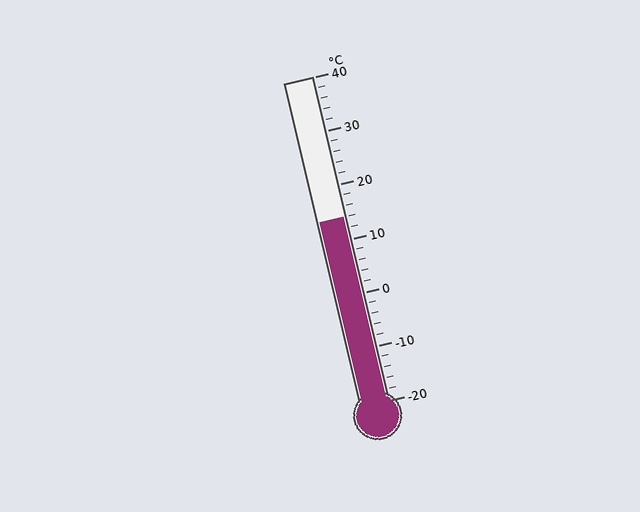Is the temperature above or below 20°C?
The temperature is below 20°C.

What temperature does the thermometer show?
The thermometer shows approximately 14°C.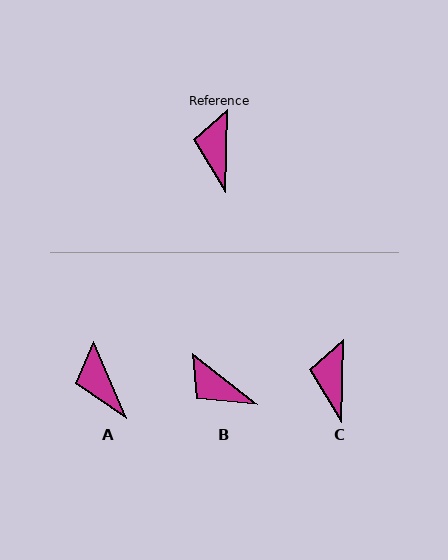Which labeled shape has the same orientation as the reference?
C.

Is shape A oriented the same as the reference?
No, it is off by about 26 degrees.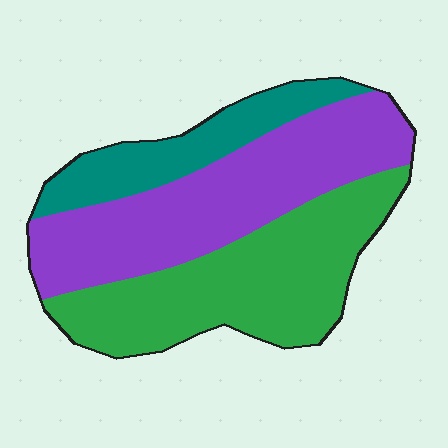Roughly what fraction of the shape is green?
Green covers about 40% of the shape.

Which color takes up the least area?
Teal, at roughly 20%.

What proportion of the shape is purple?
Purple takes up about two fifths (2/5) of the shape.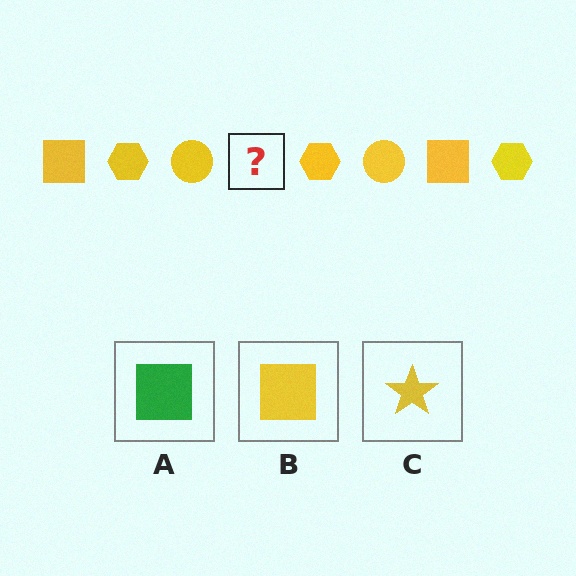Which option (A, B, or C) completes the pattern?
B.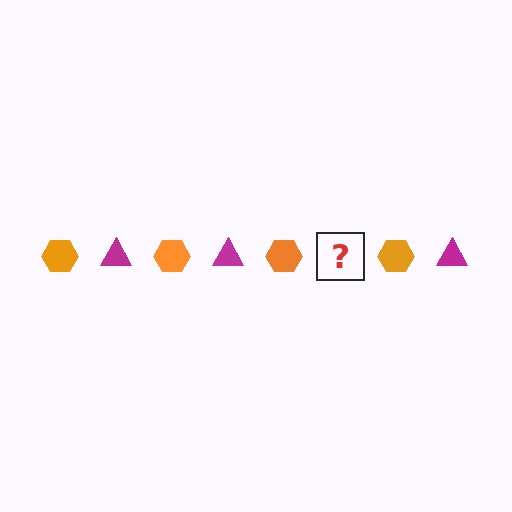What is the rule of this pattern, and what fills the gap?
The rule is that the pattern alternates between orange hexagon and magenta triangle. The gap should be filled with a magenta triangle.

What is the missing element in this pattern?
The missing element is a magenta triangle.